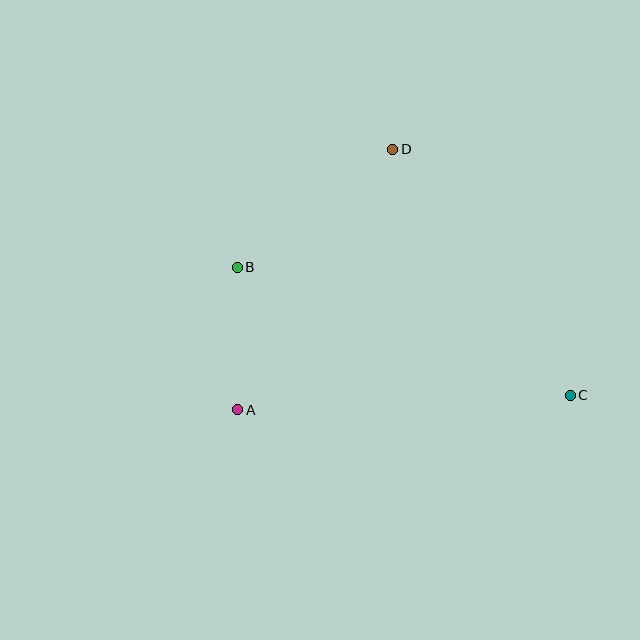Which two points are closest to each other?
Points A and B are closest to each other.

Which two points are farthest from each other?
Points B and C are farthest from each other.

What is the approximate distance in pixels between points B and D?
The distance between B and D is approximately 195 pixels.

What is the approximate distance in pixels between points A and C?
The distance between A and C is approximately 333 pixels.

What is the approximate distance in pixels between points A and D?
The distance between A and D is approximately 303 pixels.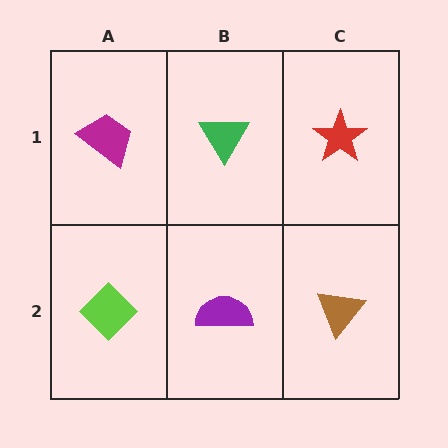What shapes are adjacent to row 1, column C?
A brown triangle (row 2, column C), a green triangle (row 1, column B).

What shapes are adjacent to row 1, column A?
A lime diamond (row 2, column A), a green triangle (row 1, column B).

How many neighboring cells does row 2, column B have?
3.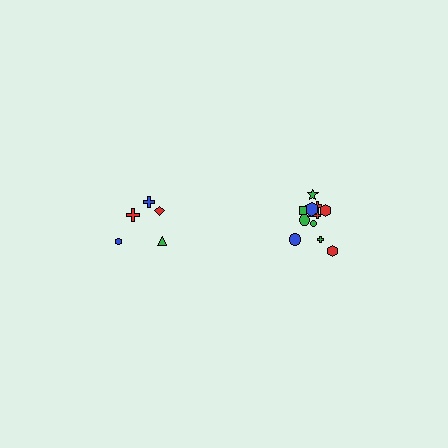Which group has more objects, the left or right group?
The right group.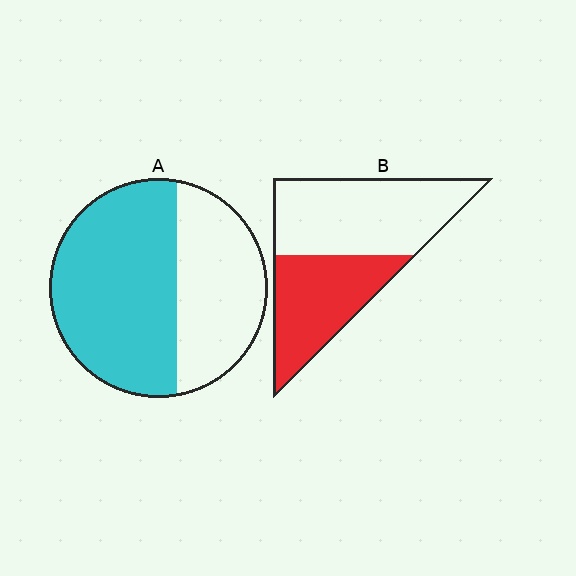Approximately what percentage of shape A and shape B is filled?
A is approximately 60% and B is approximately 40%.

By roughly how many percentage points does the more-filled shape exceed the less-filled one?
By roughly 20 percentage points (A over B).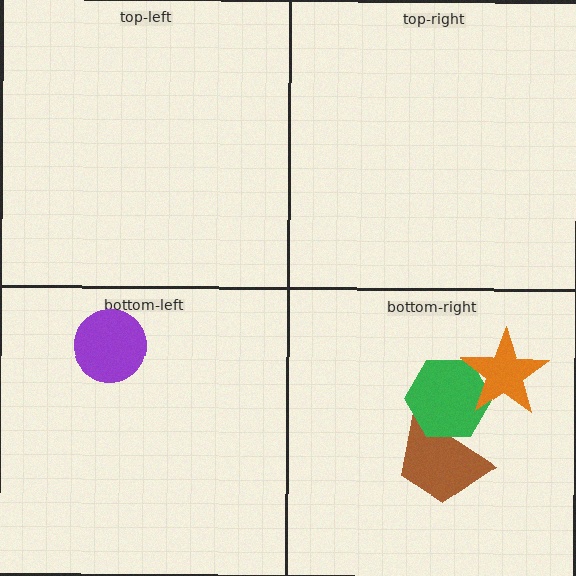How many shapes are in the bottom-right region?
3.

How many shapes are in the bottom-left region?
1.